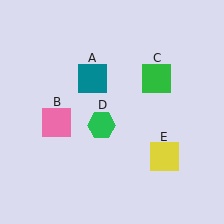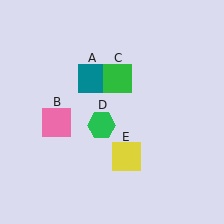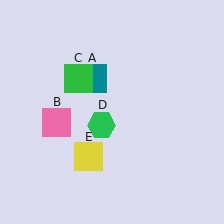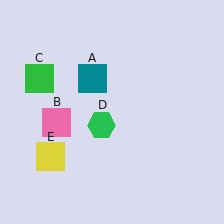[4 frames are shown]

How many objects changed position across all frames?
2 objects changed position: green square (object C), yellow square (object E).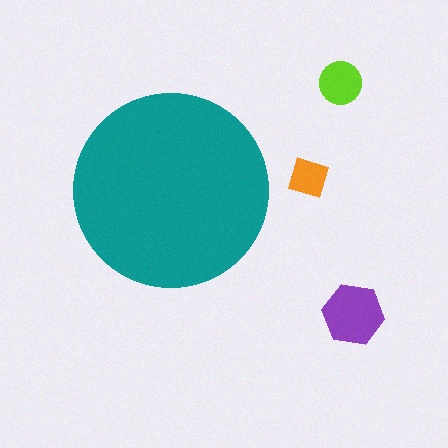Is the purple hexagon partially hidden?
No, the purple hexagon is fully visible.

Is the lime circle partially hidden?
No, the lime circle is fully visible.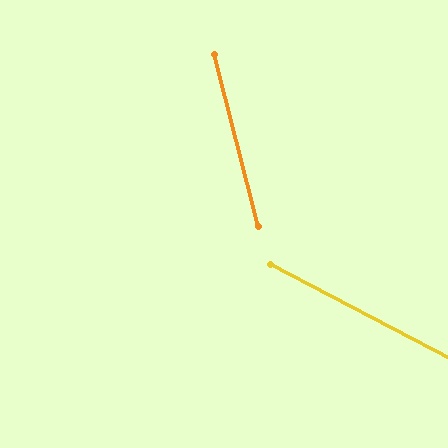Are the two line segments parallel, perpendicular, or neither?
Neither parallel nor perpendicular — they differ by about 48°.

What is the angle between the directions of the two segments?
Approximately 48 degrees.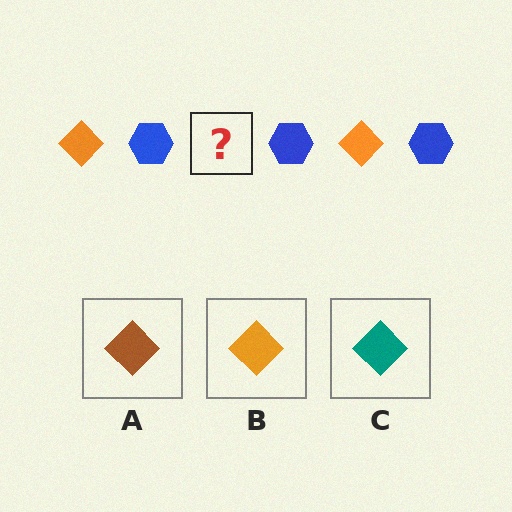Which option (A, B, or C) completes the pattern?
B.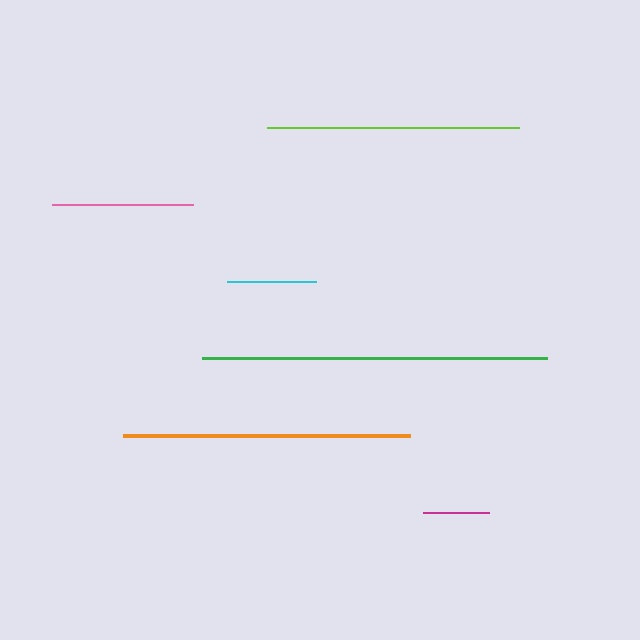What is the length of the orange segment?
The orange segment is approximately 287 pixels long.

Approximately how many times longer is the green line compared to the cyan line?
The green line is approximately 3.9 times the length of the cyan line.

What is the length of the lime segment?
The lime segment is approximately 252 pixels long.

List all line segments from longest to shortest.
From longest to shortest: green, orange, lime, pink, cyan, magenta.